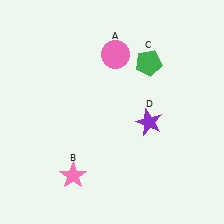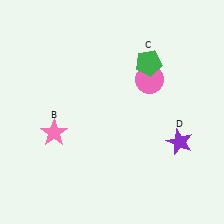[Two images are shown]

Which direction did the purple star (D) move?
The purple star (D) moved right.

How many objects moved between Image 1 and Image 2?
3 objects moved between the two images.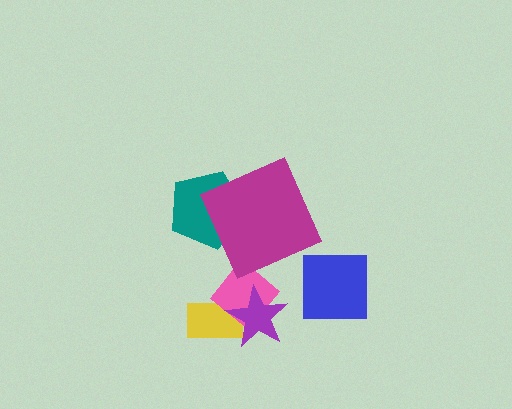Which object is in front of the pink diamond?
The purple star is in front of the pink diamond.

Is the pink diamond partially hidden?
Yes, it is partially covered by another shape.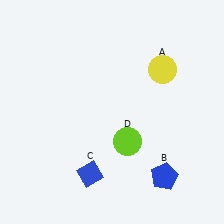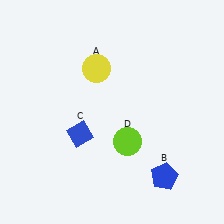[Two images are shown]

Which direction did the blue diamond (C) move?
The blue diamond (C) moved up.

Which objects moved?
The objects that moved are: the yellow circle (A), the blue diamond (C).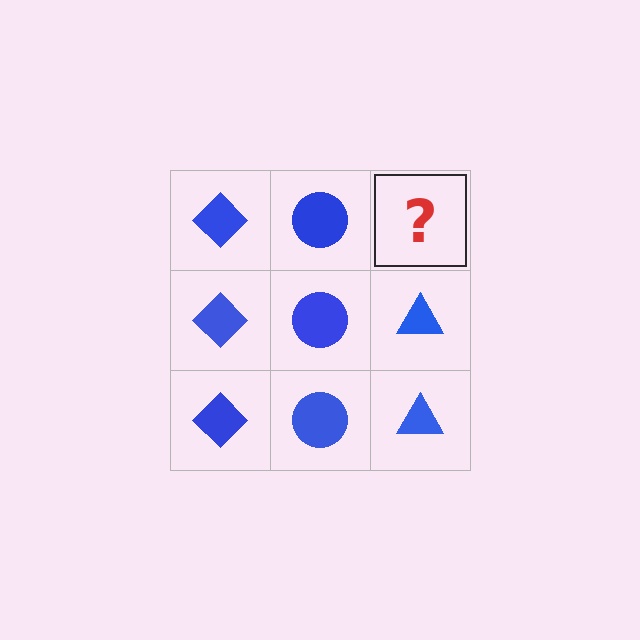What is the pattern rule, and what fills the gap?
The rule is that each column has a consistent shape. The gap should be filled with a blue triangle.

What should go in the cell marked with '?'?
The missing cell should contain a blue triangle.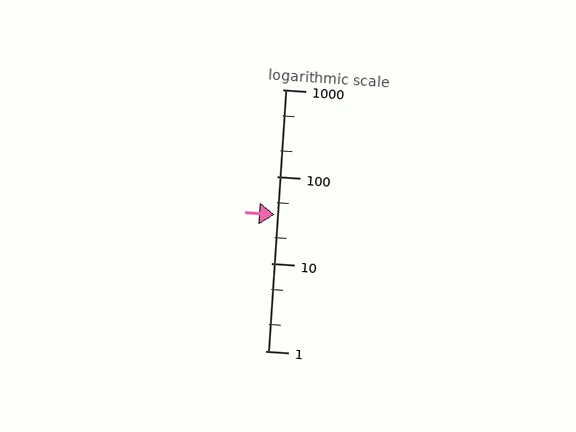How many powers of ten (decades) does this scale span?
The scale spans 3 decades, from 1 to 1000.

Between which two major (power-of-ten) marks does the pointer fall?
The pointer is between 10 and 100.